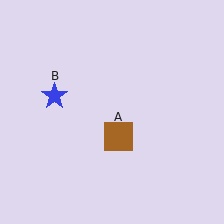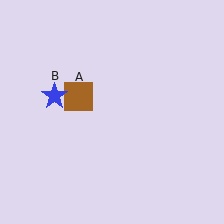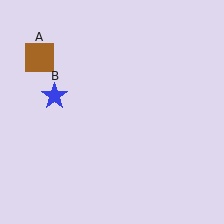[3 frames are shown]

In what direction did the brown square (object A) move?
The brown square (object A) moved up and to the left.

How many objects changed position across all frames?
1 object changed position: brown square (object A).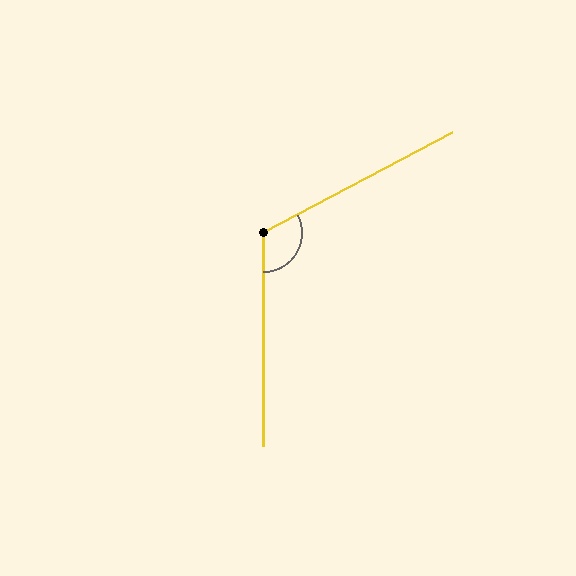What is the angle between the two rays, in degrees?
Approximately 118 degrees.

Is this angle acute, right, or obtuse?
It is obtuse.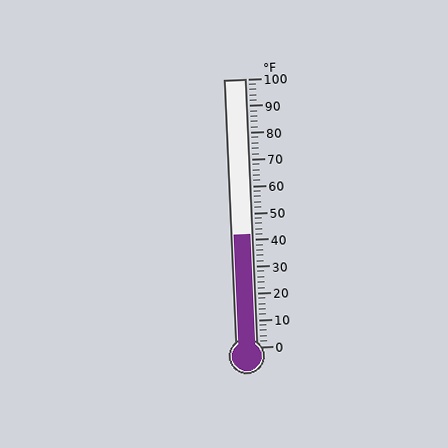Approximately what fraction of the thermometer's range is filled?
The thermometer is filled to approximately 40% of its range.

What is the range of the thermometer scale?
The thermometer scale ranges from 0°F to 100°F.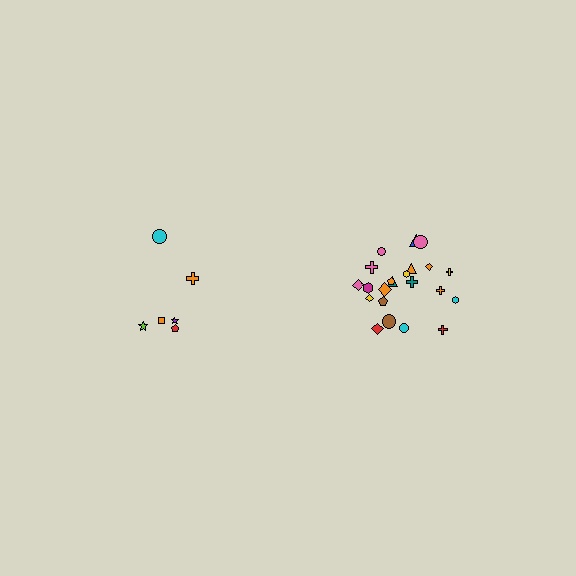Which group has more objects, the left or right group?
The right group.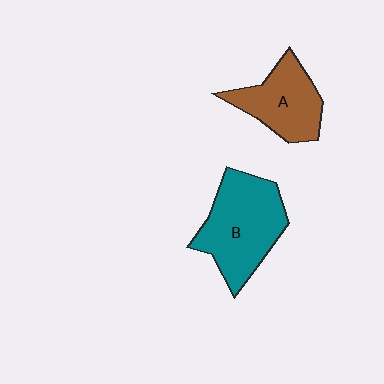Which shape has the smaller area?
Shape A (brown).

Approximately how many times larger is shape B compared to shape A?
Approximately 1.4 times.